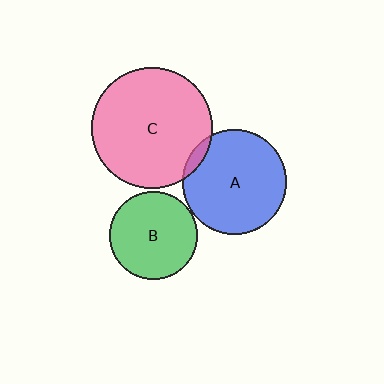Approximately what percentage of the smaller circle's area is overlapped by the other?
Approximately 5%.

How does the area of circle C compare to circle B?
Approximately 1.9 times.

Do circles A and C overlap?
Yes.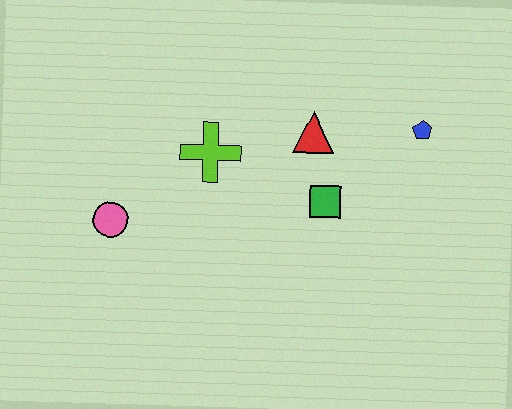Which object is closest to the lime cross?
The red triangle is closest to the lime cross.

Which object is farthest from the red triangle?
The pink circle is farthest from the red triangle.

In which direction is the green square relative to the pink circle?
The green square is to the right of the pink circle.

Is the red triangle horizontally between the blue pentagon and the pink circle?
Yes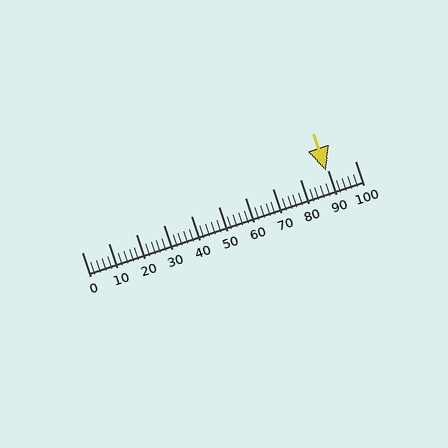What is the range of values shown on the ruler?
The ruler shows values from 0 to 100.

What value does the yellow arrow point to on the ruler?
The yellow arrow points to approximately 89.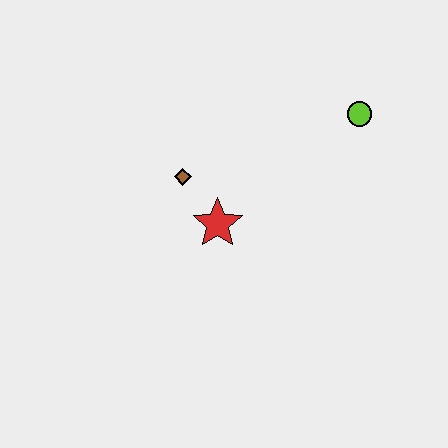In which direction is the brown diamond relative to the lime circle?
The brown diamond is to the left of the lime circle.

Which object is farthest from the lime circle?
The brown diamond is farthest from the lime circle.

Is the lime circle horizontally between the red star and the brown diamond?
No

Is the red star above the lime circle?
No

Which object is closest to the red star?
The brown diamond is closest to the red star.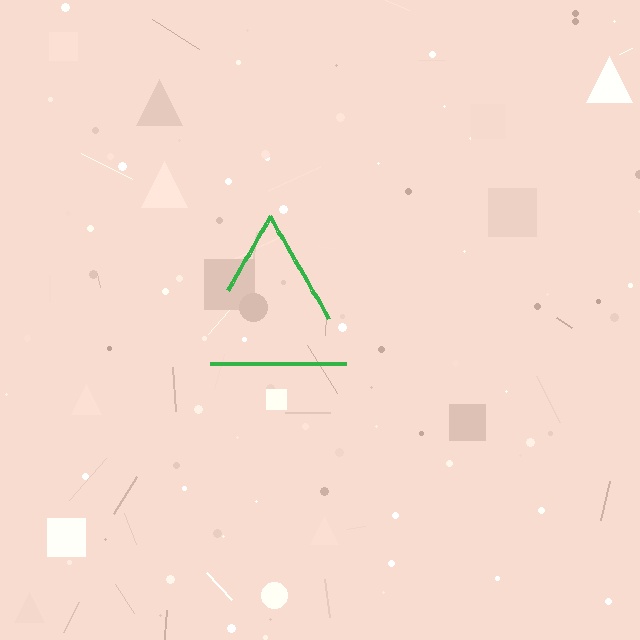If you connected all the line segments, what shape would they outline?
They would outline a triangle.